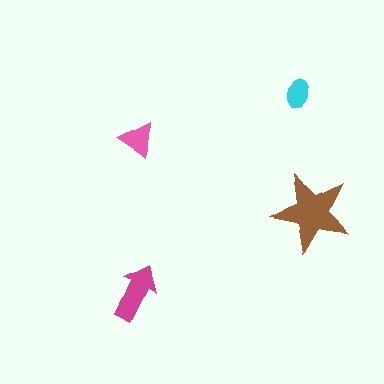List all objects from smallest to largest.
The cyan ellipse, the pink triangle, the magenta arrow, the brown star.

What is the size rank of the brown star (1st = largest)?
1st.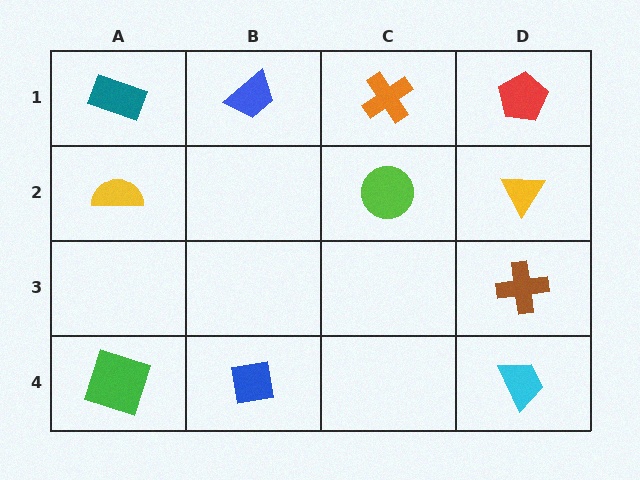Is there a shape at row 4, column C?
No, that cell is empty.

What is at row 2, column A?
A yellow semicircle.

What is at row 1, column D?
A red pentagon.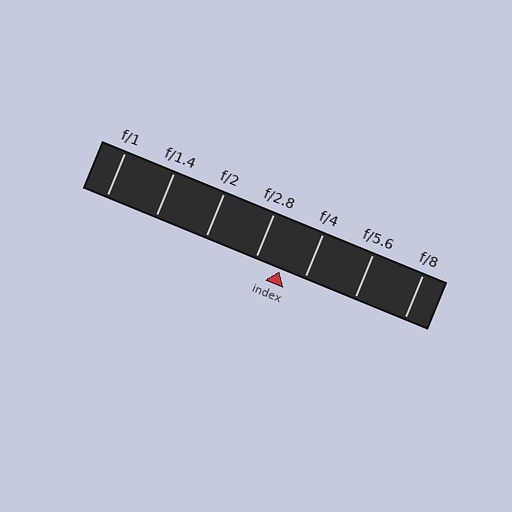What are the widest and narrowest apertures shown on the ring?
The widest aperture shown is f/1 and the narrowest is f/8.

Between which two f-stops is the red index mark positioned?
The index mark is between f/2.8 and f/4.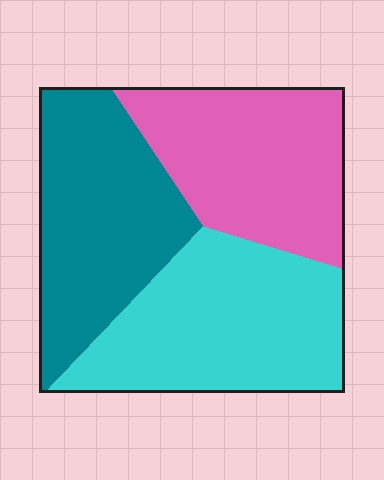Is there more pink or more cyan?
Cyan.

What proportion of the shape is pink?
Pink covers about 30% of the shape.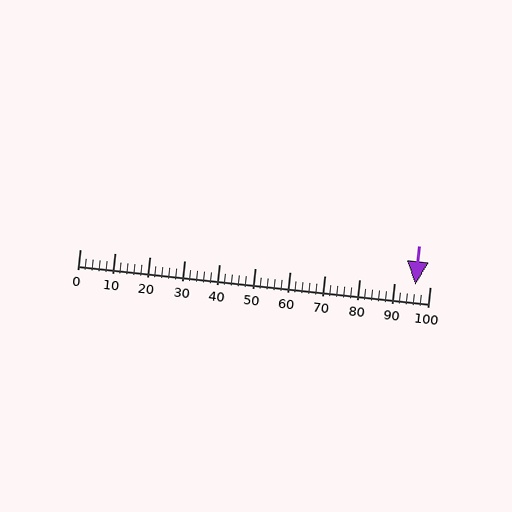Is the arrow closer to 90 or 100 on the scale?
The arrow is closer to 100.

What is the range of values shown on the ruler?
The ruler shows values from 0 to 100.